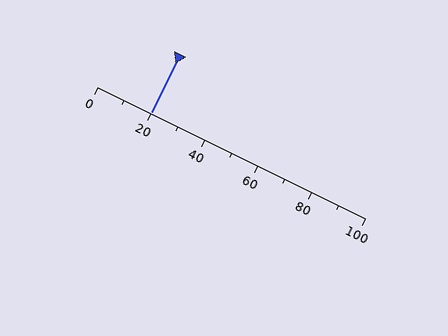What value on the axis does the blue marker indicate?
The marker indicates approximately 20.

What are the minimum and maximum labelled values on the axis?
The axis runs from 0 to 100.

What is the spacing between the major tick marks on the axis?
The major ticks are spaced 20 apart.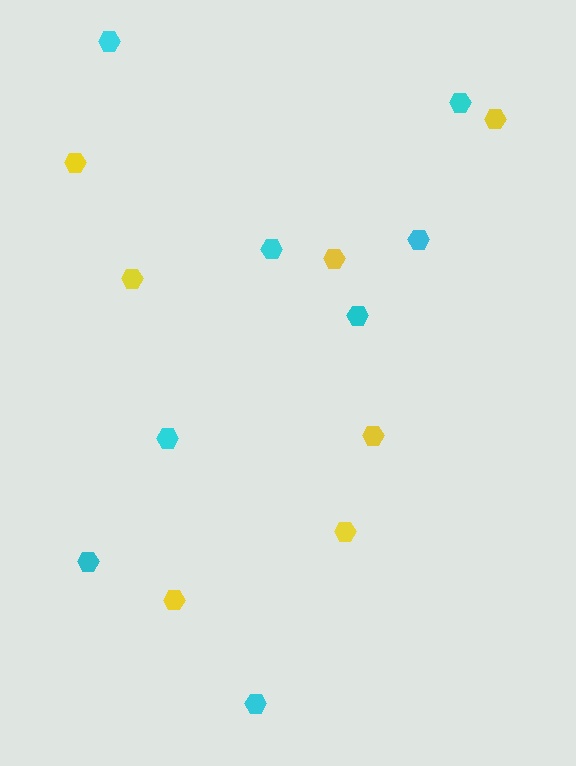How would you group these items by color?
There are 2 groups: one group of cyan hexagons (8) and one group of yellow hexagons (7).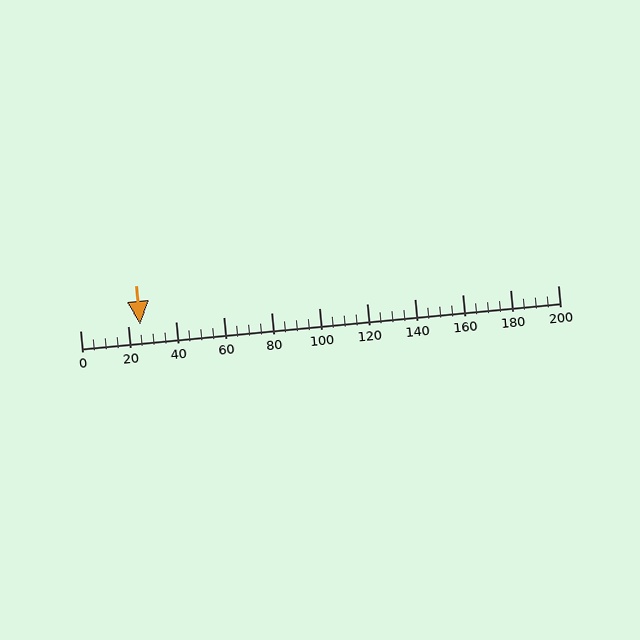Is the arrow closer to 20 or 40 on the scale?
The arrow is closer to 20.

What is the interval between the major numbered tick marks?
The major tick marks are spaced 20 units apart.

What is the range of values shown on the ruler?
The ruler shows values from 0 to 200.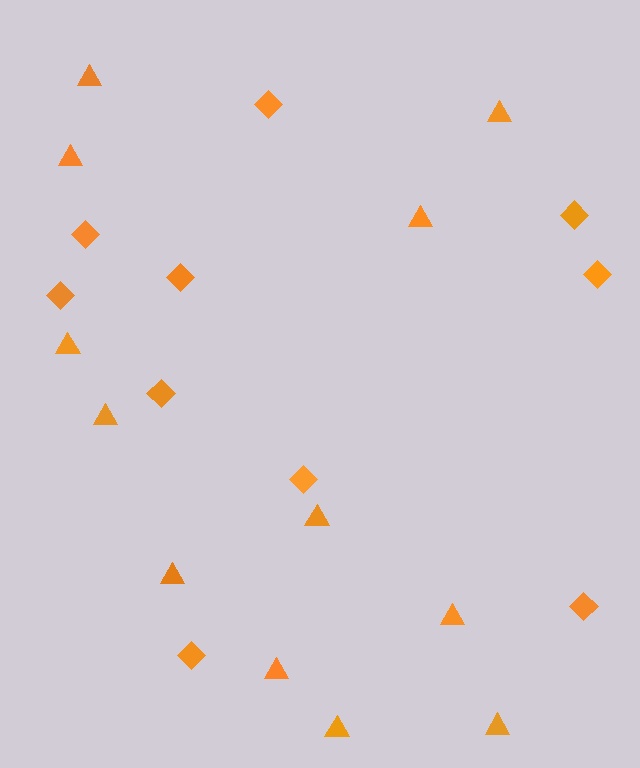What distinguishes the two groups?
There are 2 groups: one group of diamonds (10) and one group of triangles (12).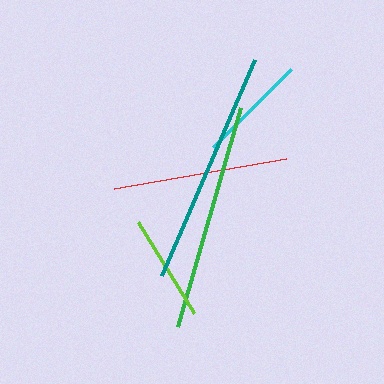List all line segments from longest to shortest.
From longest to shortest: teal, green, red, cyan, lime.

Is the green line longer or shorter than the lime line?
The green line is longer than the lime line.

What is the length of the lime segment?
The lime segment is approximately 107 pixels long.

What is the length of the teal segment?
The teal segment is approximately 236 pixels long.